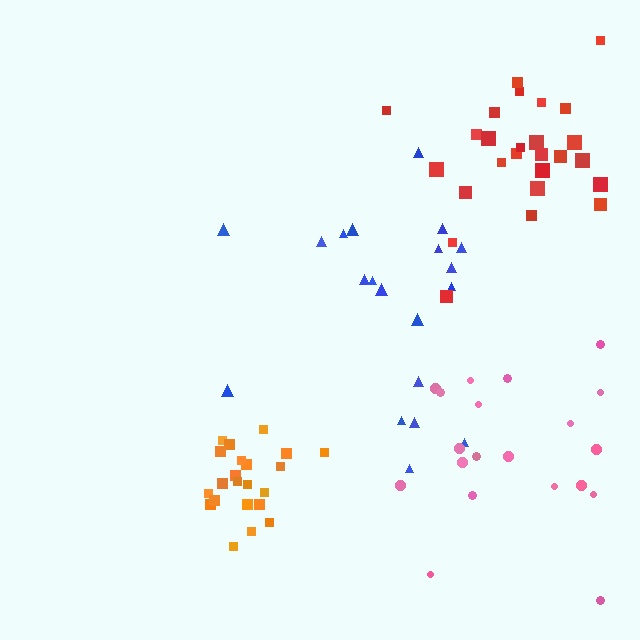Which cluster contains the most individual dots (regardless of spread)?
Red (27).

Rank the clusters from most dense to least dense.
orange, red, pink, blue.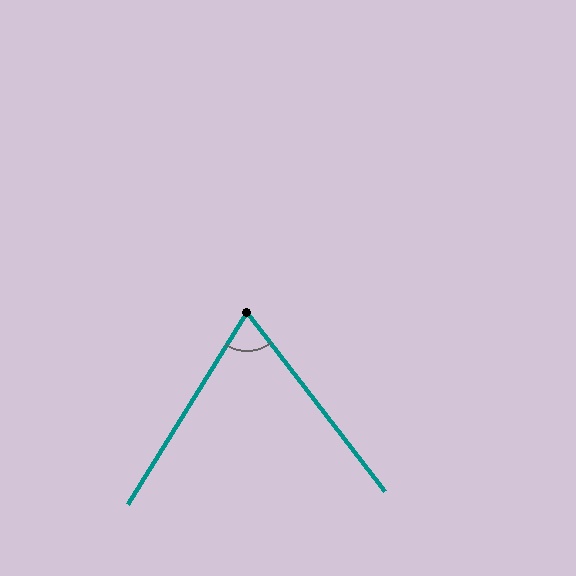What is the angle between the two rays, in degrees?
Approximately 69 degrees.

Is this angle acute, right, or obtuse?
It is acute.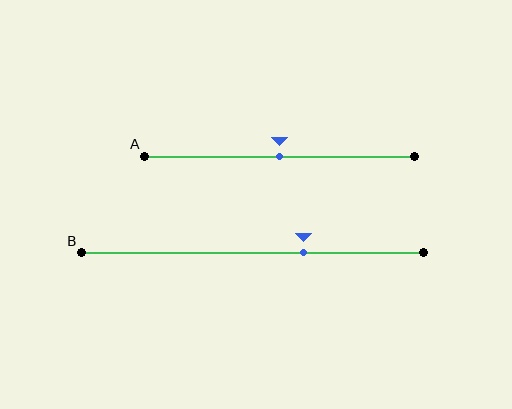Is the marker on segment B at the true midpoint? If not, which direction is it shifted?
No, the marker on segment B is shifted to the right by about 15% of the segment length.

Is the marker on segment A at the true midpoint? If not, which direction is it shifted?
Yes, the marker on segment A is at the true midpoint.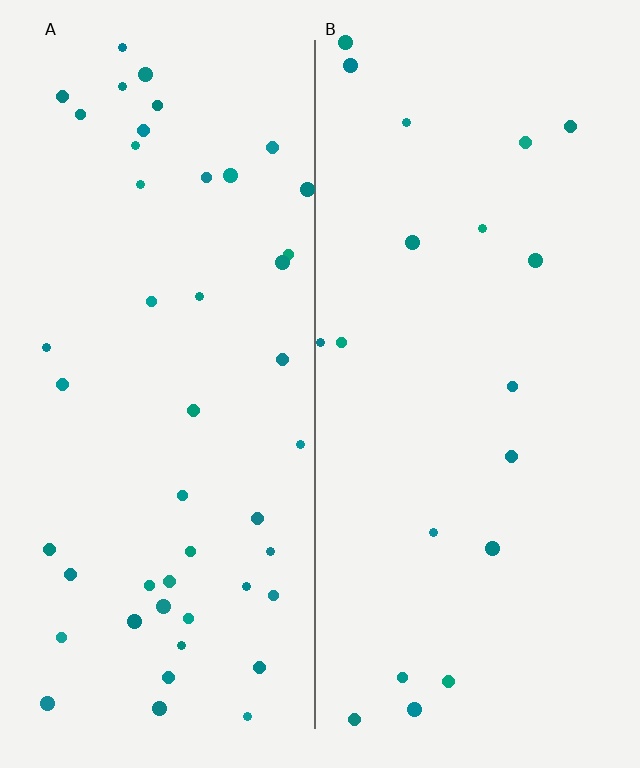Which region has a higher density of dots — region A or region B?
A (the left).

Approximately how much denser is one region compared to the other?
Approximately 2.4× — region A over region B.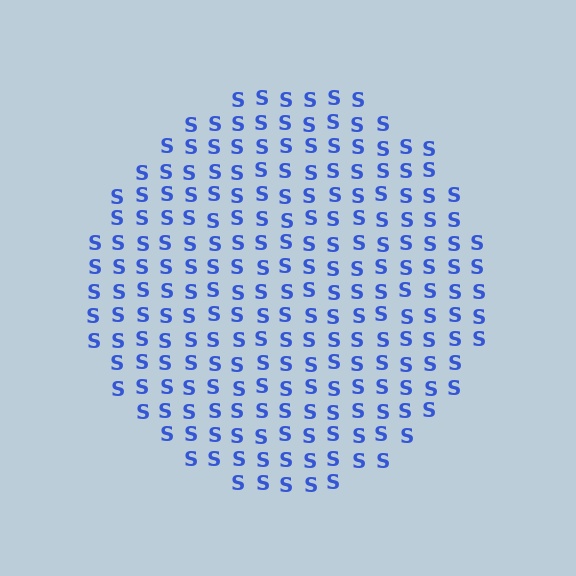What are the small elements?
The small elements are letter S's.